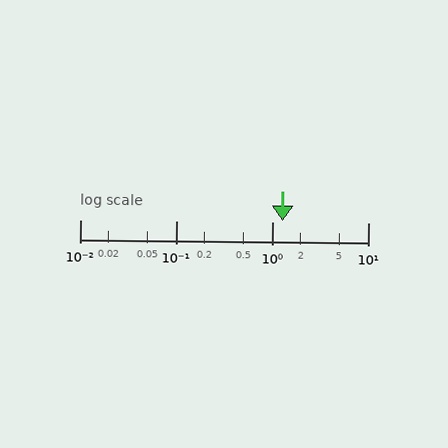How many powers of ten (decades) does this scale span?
The scale spans 3 decades, from 0.01 to 10.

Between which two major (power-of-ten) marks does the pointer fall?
The pointer is between 1 and 10.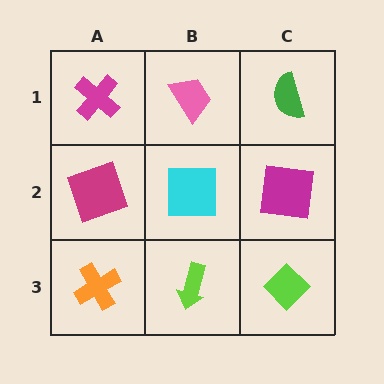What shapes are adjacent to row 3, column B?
A cyan square (row 2, column B), an orange cross (row 3, column A), a lime diamond (row 3, column C).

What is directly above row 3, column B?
A cyan square.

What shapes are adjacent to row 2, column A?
A magenta cross (row 1, column A), an orange cross (row 3, column A), a cyan square (row 2, column B).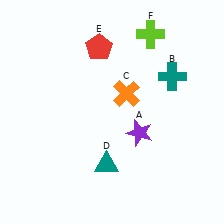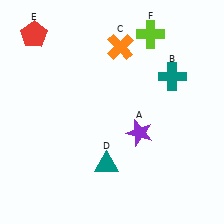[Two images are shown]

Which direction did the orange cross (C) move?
The orange cross (C) moved up.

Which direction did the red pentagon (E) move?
The red pentagon (E) moved left.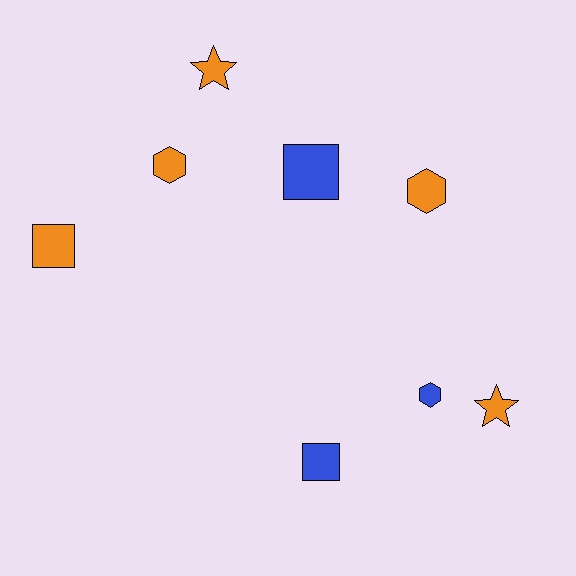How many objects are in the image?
There are 8 objects.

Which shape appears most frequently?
Square, with 3 objects.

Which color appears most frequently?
Orange, with 5 objects.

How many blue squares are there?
There are 2 blue squares.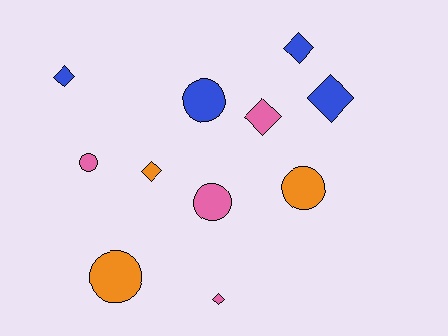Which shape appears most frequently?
Diamond, with 6 objects.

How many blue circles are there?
There is 1 blue circle.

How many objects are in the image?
There are 11 objects.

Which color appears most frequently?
Pink, with 4 objects.